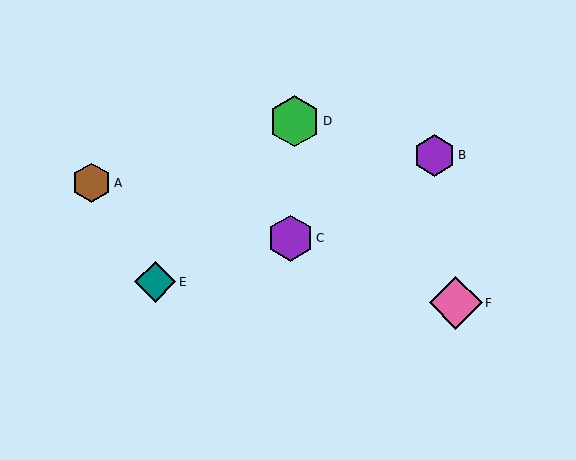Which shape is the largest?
The pink diamond (labeled F) is the largest.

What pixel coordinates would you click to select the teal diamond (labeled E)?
Click at (155, 282) to select the teal diamond E.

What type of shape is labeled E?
Shape E is a teal diamond.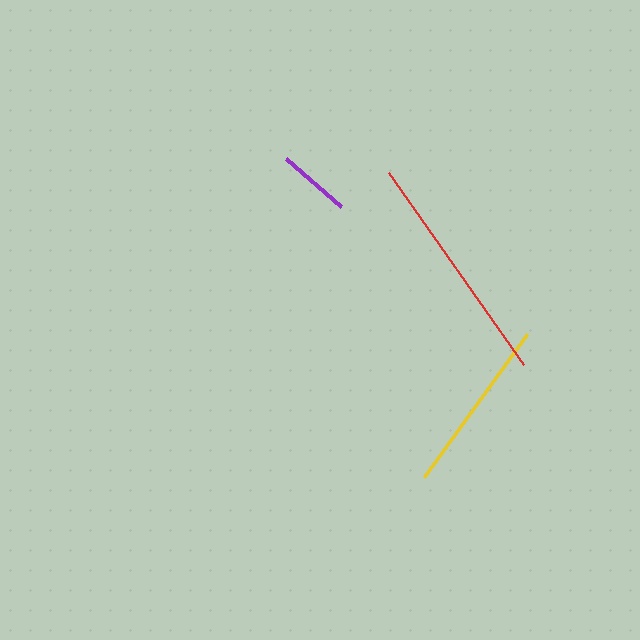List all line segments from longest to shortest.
From longest to shortest: red, yellow, purple.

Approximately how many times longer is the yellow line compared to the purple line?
The yellow line is approximately 2.4 times the length of the purple line.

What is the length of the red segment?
The red segment is approximately 235 pixels long.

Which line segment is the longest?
The red line is the longest at approximately 235 pixels.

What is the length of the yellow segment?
The yellow segment is approximately 177 pixels long.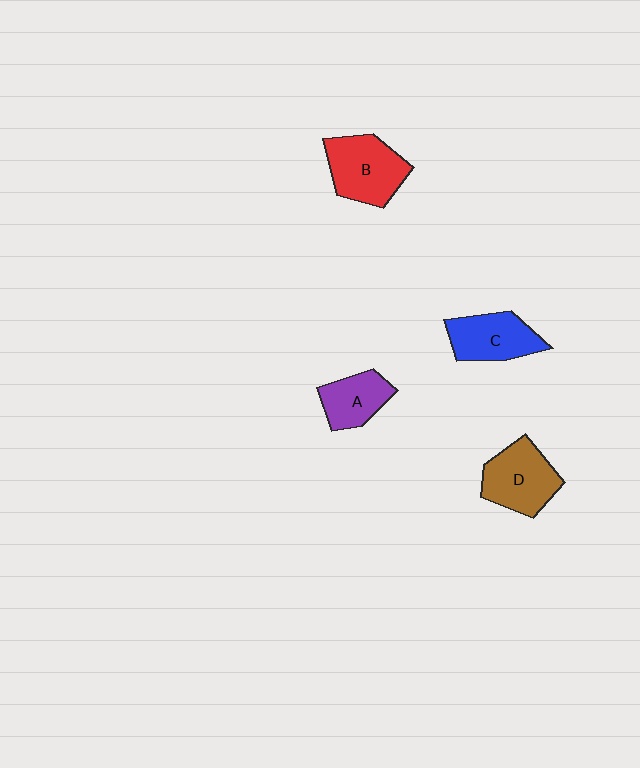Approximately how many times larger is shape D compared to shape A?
Approximately 1.4 times.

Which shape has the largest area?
Shape B (red).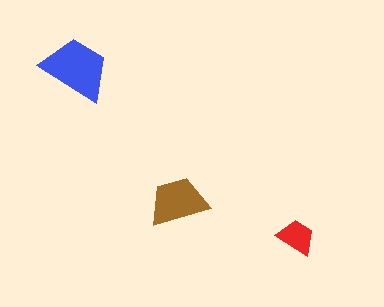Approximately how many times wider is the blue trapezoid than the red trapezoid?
About 2 times wider.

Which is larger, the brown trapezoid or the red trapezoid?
The brown one.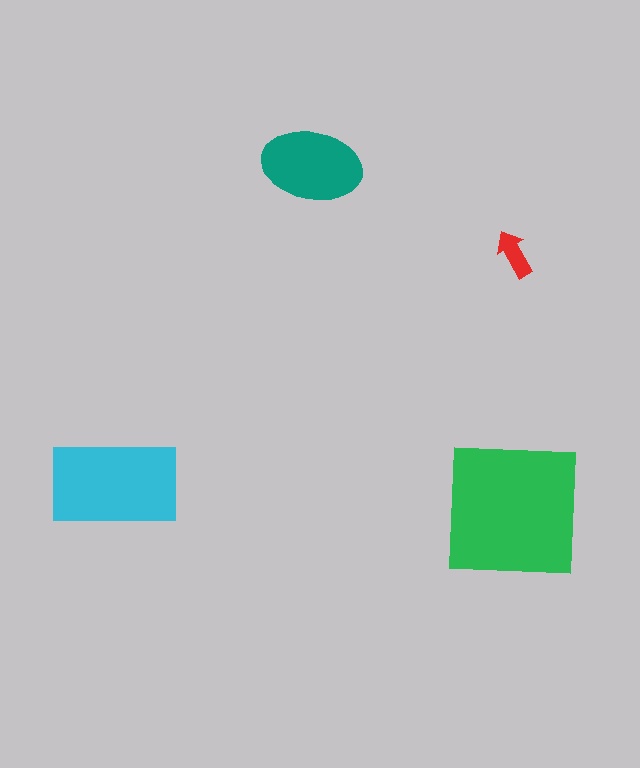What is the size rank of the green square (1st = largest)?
1st.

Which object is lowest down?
The green square is bottommost.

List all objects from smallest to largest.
The red arrow, the teal ellipse, the cyan rectangle, the green square.